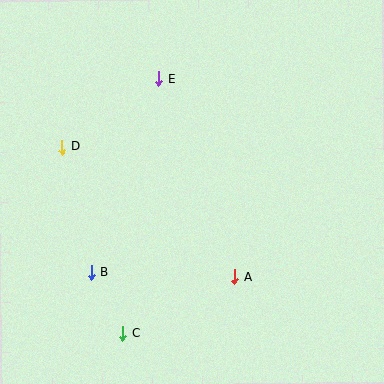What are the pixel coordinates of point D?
Point D is at (62, 147).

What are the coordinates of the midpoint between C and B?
The midpoint between C and B is at (107, 303).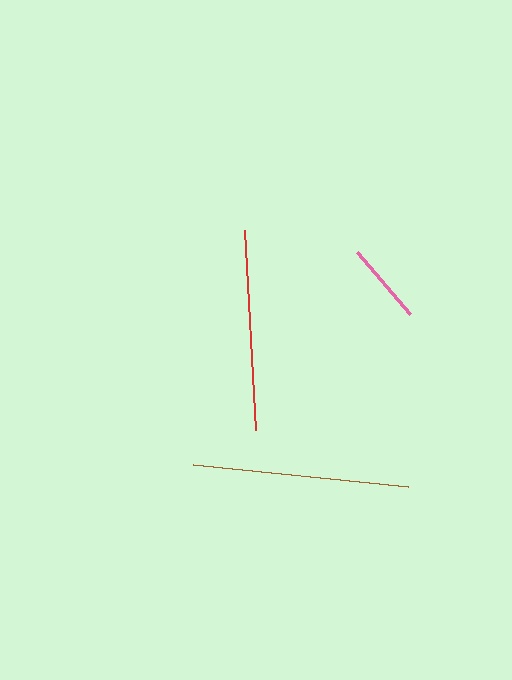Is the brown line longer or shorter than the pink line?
The brown line is longer than the pink line.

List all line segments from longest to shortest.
From longest to shortest: brown, red, pink.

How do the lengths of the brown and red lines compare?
The brown and red lines are approximately the same length.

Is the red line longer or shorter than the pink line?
The red line is longer than the pink line.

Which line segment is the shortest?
The pink line is the shortest at approximately 81 pixels.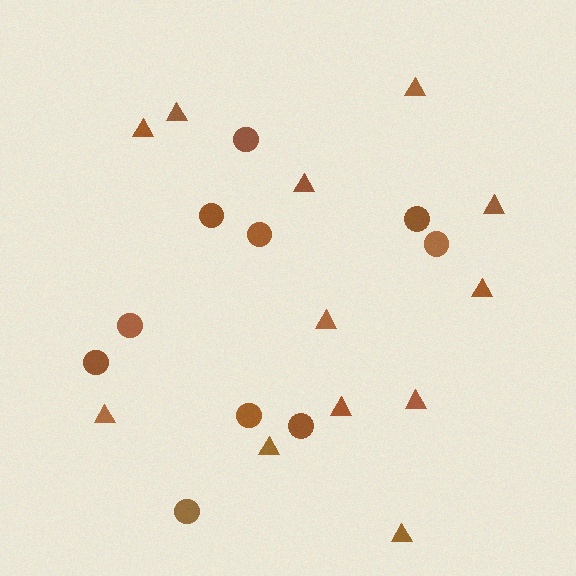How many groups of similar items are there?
There are 2 groups: one group of triangles (12) and one group of circles (10).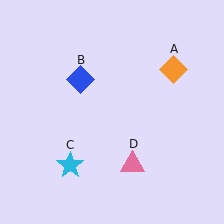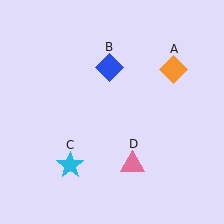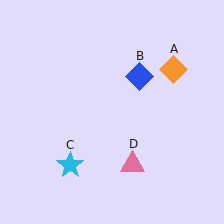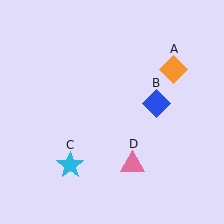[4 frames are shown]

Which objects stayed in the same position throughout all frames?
Orange diamond (object A) and cyan star (object C) and pink triangle (object D) remained stationary.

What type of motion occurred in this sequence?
The blue diamond (object B) rotated clockwise around the center of the scene.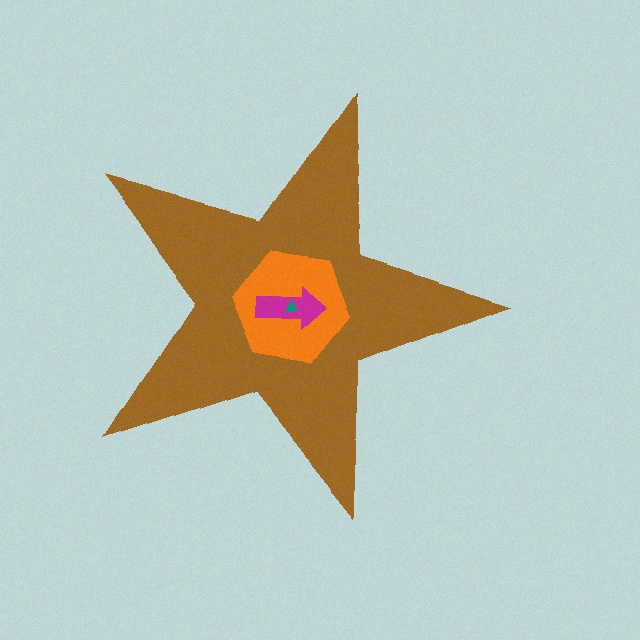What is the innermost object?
The teal triangle.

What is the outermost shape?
The brown star.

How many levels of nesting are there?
4.